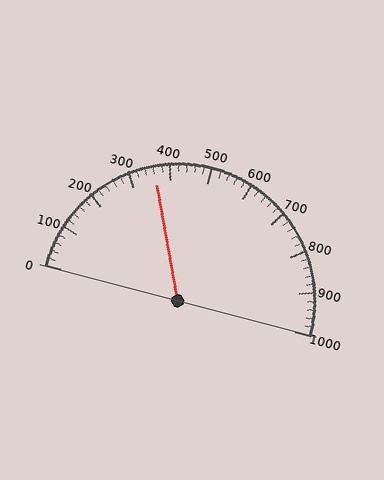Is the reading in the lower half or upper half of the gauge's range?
The reading is in the lower half of the range (0 to 1000).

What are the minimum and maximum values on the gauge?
The gauge ranges from 0 to 1000.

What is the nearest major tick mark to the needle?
The nearest major tick mark is 400.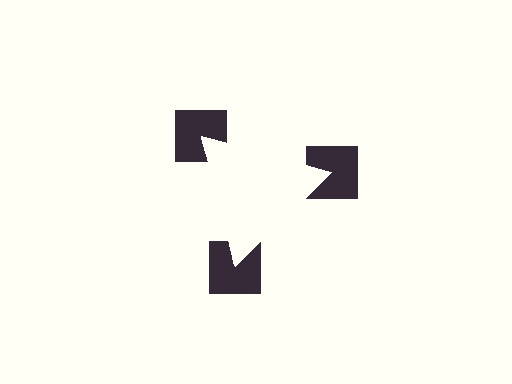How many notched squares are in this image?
There are 3 — one at each vertex of the illusory triangle.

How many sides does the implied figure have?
3 sides.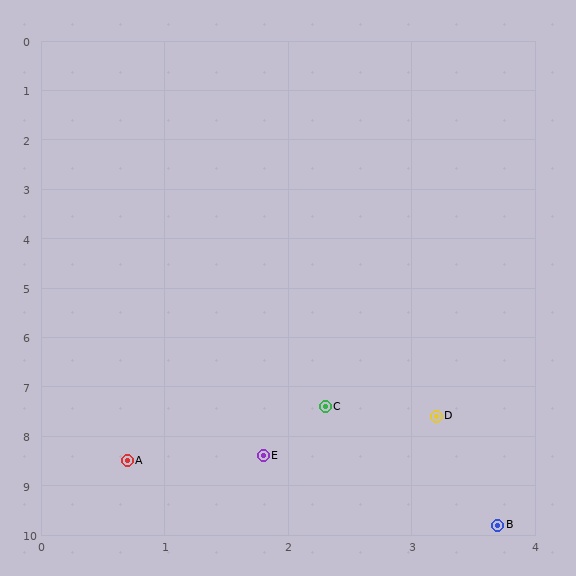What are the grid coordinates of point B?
Point B is at approximately (3.7, 9.8).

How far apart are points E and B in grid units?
Points E and B are about 2.4 grid units apart.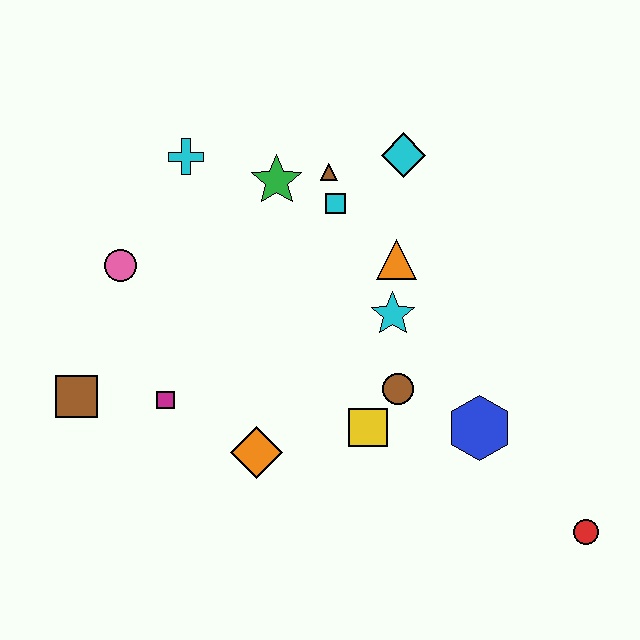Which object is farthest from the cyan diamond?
The red circle is farthest from the cyan diamond.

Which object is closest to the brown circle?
The yellow square is closest to the brown circle.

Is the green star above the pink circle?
Yes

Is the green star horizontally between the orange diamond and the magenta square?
No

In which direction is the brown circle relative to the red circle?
The brown circle is to the left of the red circle.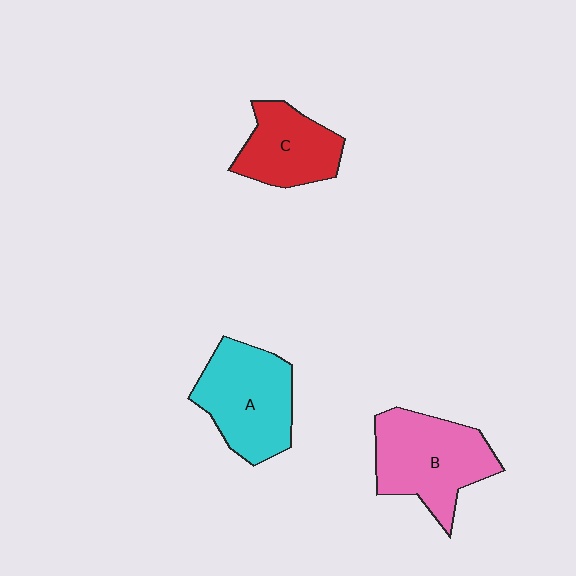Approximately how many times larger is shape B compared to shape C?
Approximately 1.4 times.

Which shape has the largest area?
Shape B (pink).